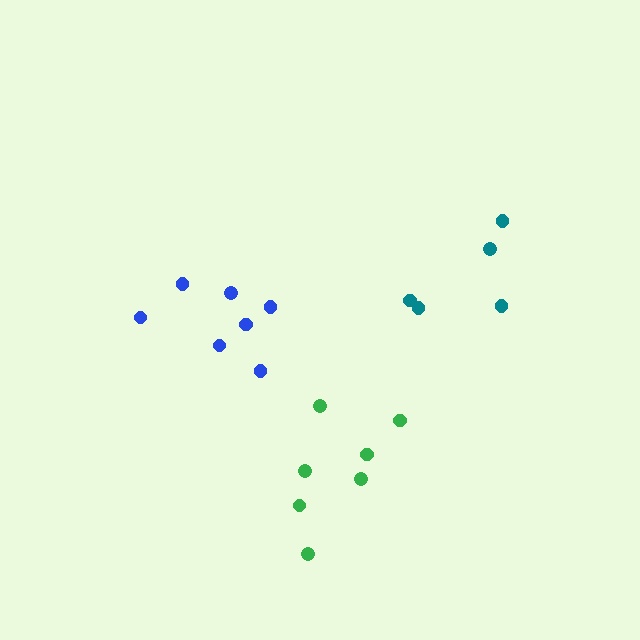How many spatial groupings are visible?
There are 3 spatial groupings.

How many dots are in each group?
Group 1: 7 dots, Group 2: 5 dots, Group 3: 7 dots (19 total).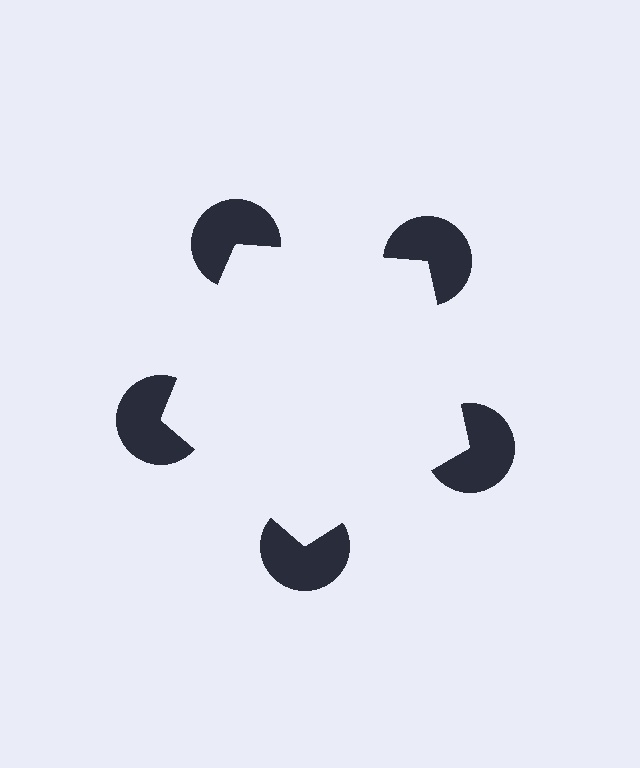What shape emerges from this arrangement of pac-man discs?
An illusory pentagon — its edges are inferred from the aligned wedge cuts in the pac-man discs, not physically drawn.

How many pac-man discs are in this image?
There are 5 — one at each vertex of the illusory pentagon.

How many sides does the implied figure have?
5 sides.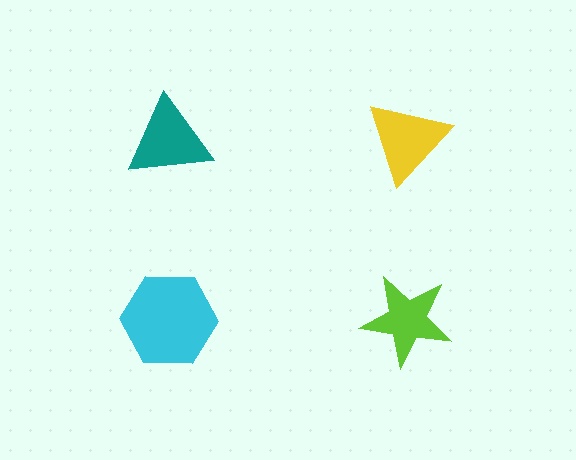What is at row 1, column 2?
A yellow triangle.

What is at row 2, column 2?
A lime star.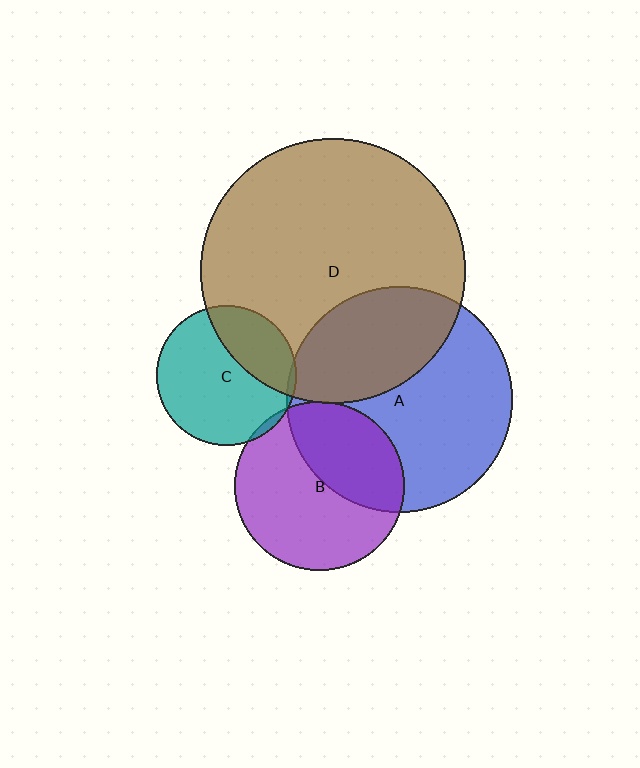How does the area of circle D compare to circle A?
Approximately 1.4 times.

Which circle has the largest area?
Circle D (brown).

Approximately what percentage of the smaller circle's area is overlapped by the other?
Approximately 5%.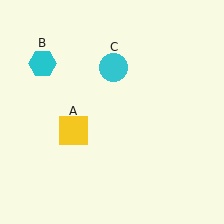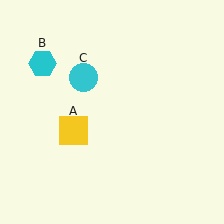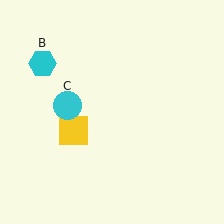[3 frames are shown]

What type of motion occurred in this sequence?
The cyan circle (object C) rotated counterclockwise around the center of the scene.